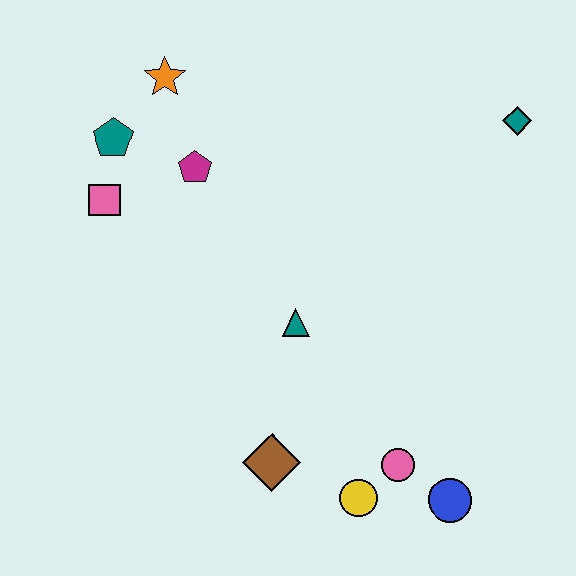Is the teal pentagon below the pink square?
No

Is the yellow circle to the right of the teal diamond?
No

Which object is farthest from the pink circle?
The orange star is farthest from the pink circle.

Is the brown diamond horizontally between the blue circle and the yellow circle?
No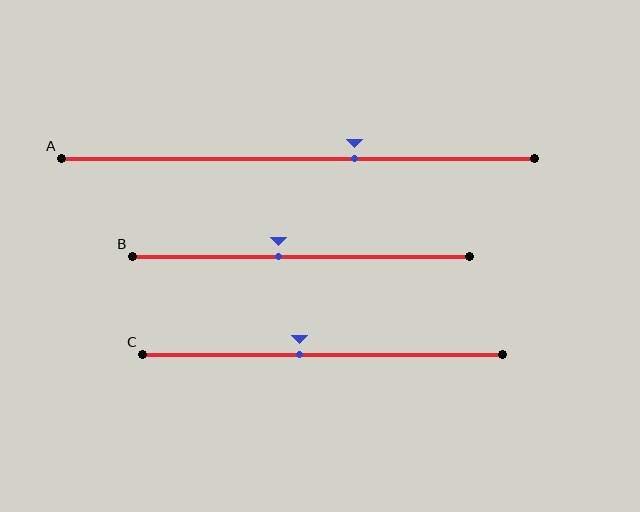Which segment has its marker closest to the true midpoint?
Segment C has its marker closest to the true midpoint.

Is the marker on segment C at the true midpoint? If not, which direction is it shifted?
No, the marker on segment C is shifted to the left by about 6% of the segment length.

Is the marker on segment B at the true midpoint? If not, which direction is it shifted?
No, the marker on segment B is shifted to the left by about 7% of the segment length.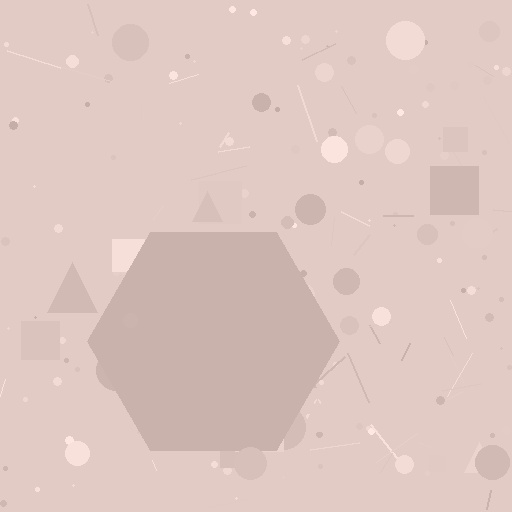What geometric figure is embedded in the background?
A hexagon is embedded in the background.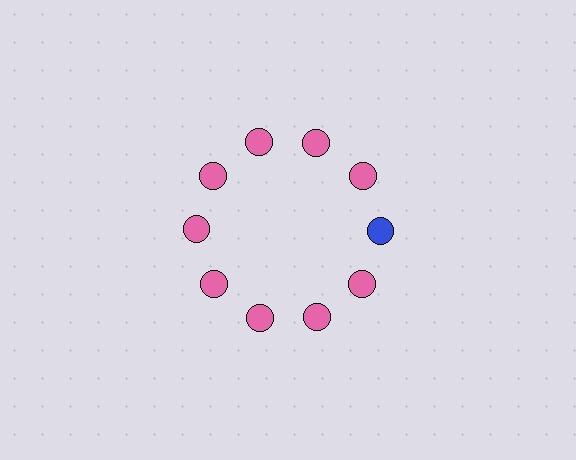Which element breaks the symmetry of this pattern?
The blue circle at roughly the 3 o'clock position breaks the symmetry. All other shapes are pink circles.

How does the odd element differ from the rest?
It has a different color: blue instead of pink.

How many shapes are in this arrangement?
There are 10 shapes arranged in a ring pattern.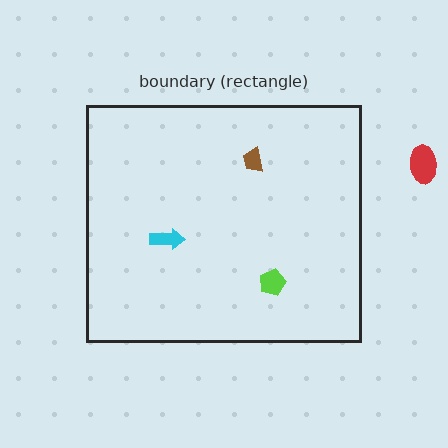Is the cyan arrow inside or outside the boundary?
Inside.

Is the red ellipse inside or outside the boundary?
Outside.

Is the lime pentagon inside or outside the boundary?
Inside.